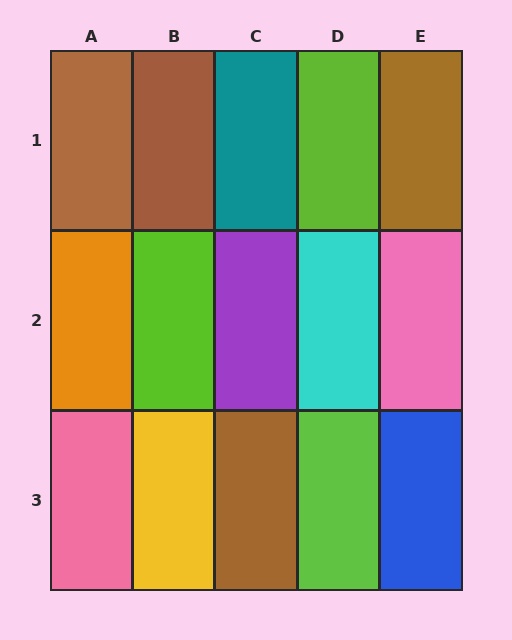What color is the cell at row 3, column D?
Lime.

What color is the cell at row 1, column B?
Brown.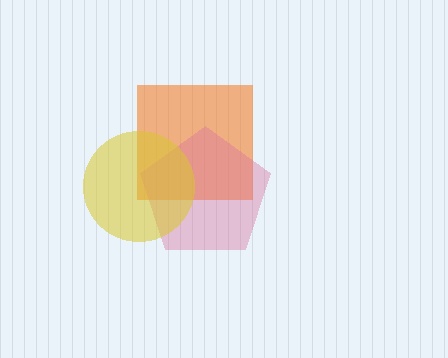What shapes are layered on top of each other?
The layered shapes are: an orange square, a pink pentagon, a yellow circle.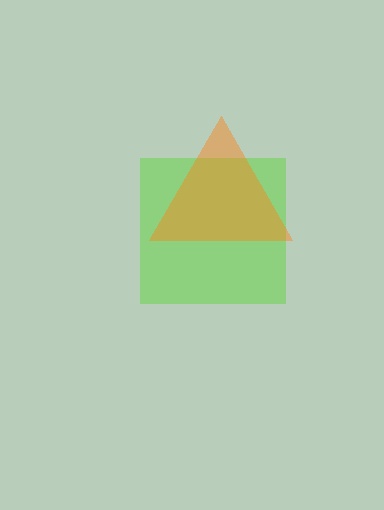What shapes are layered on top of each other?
The layered shapes are: a lime square, an orange triangle.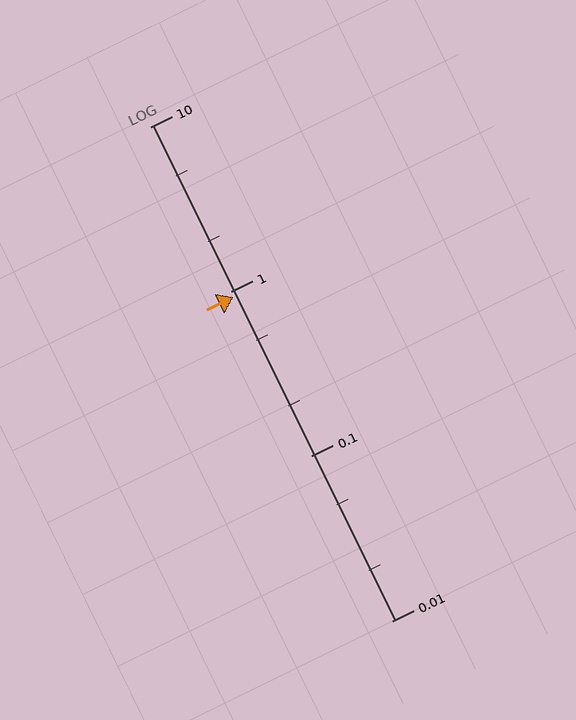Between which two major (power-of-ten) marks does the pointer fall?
The pointer is between 0.1 and 1.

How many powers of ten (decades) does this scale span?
The scale spans 3 decades, from 0.01 to 10.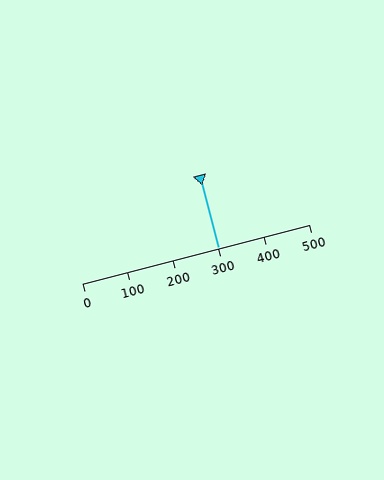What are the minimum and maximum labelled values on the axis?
The axis runs from 0 to 500.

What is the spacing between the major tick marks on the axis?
The major ticks are spaced 100 apart.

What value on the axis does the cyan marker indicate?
The marker indicates approximately 300.